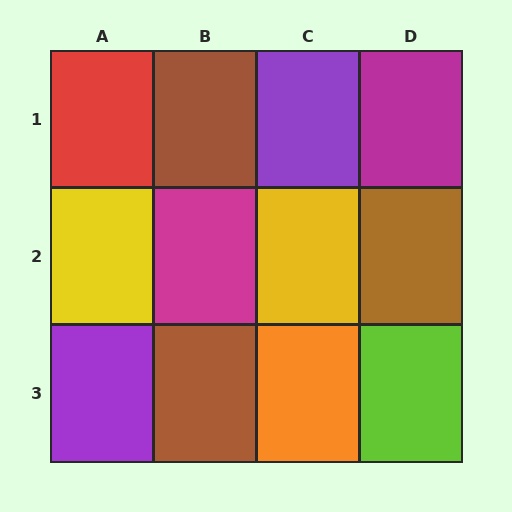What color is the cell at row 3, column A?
Purple.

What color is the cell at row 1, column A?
Red.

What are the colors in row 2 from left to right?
Yellow, magenta, yellow, brown.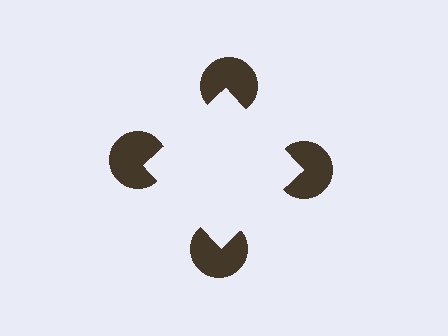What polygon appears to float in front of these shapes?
An illusory square — its edges are inferred from the aligned wedge cuts in the pac-man discs, not physically drawn.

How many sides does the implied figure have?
4 sides.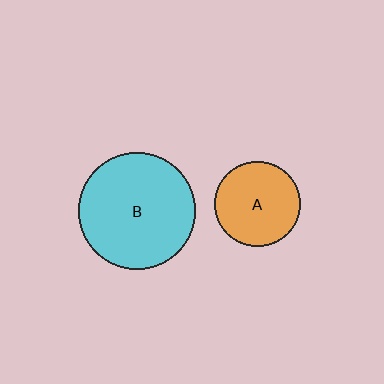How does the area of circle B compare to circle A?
Approximately 1.9 times.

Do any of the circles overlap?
No, none of the circles overlap.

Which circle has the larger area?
Circle B (cyan).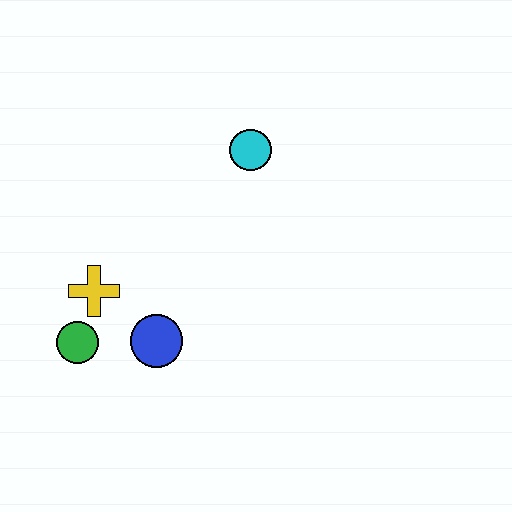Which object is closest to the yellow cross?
The green circle is closest to the yellow cross.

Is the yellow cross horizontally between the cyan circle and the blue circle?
No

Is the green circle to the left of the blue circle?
Yes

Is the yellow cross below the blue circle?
No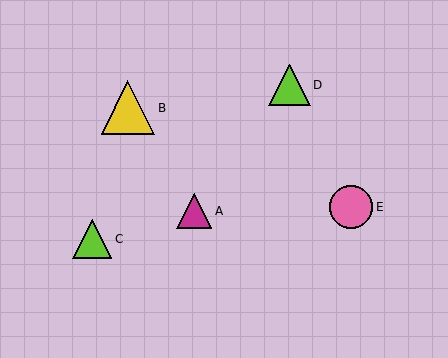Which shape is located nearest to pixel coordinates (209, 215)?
The magenta triangle (labeled A) at (194, 211) is nearest to that location.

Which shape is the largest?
The yellow triangle (labeled B) is the largest.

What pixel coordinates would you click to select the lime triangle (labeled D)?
Click at (289, 85) to select the lime triangle D.